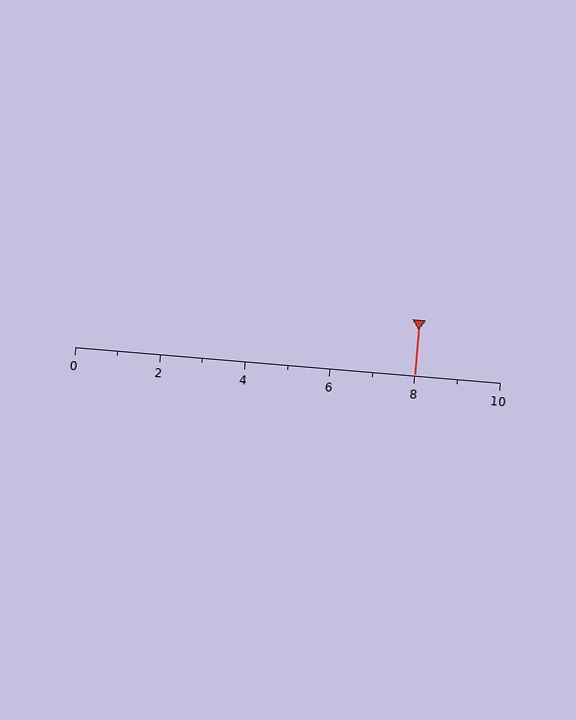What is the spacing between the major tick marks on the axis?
The major ticks are spaced 2 apart.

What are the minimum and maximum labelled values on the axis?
The axis runs from 0 to 10.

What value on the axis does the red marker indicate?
The marker indicates approximately 8.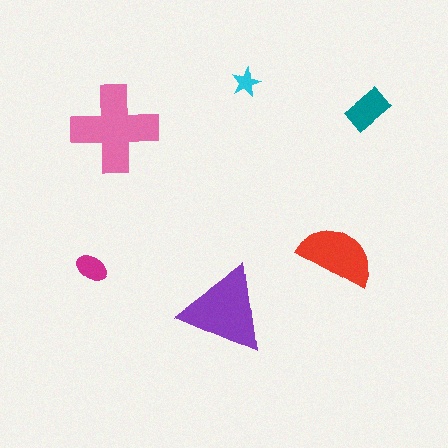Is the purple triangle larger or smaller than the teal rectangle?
Larger.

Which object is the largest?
The pink cross.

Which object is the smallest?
The cyan star.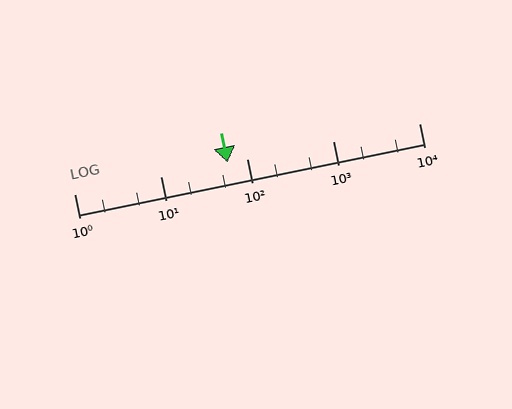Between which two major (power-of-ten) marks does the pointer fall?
The pointer is between 10 and 100.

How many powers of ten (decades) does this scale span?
The scale spans 4 decades, from 1 to 10000.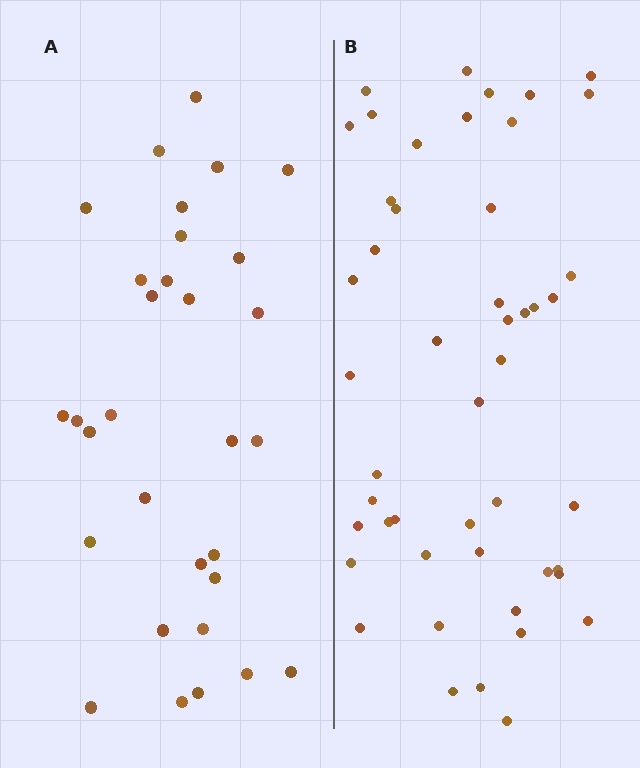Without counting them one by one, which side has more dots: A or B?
Region B (the right region) has more dots.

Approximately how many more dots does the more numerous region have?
Region B has approximately 15 more dots than region A.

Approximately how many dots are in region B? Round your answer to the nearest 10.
About 50 dots. (The exact count is 48, which rounds to 50.)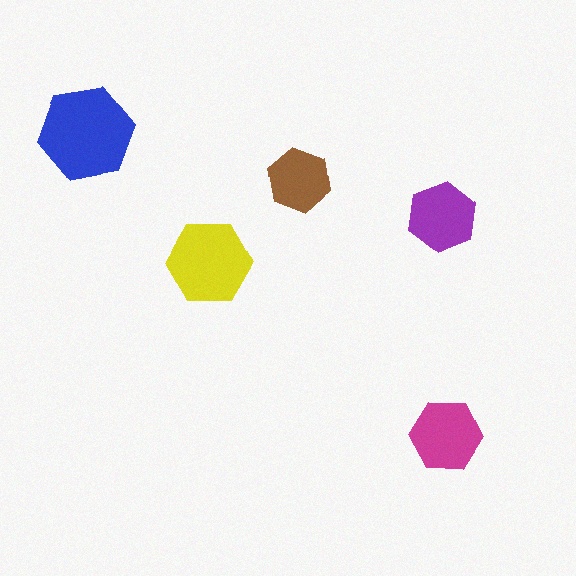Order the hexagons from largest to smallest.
the blue one, the yellow one, the magenta one, the purple one, the brown one.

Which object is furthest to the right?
The magenta hexagon is rightmost.